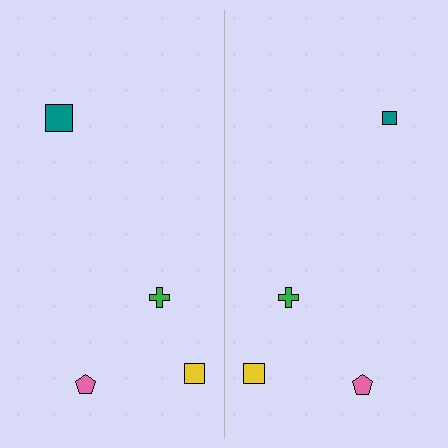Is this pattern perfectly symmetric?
No, the pattern is not perfectly symmetric. The teal square on the right side has a different size than its mirror counterpart.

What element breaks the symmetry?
The teal square on the right side has a different size than its mirror counterpart.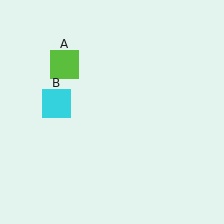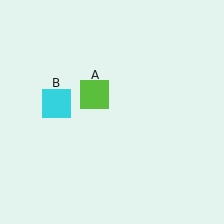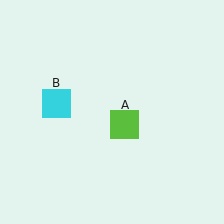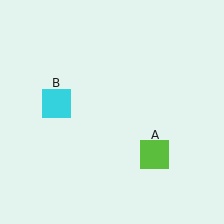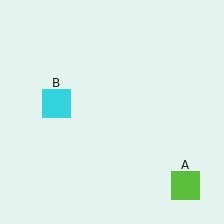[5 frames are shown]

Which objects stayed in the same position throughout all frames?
Cyan square (object B) remained stationary.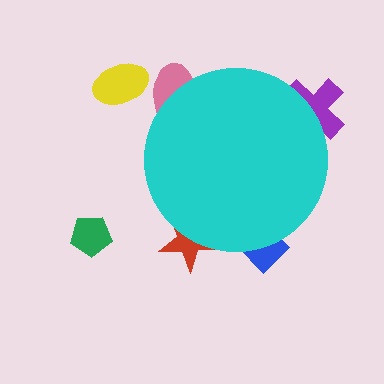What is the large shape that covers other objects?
A cyan circle.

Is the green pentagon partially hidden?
No, the green pentagon is fully visible.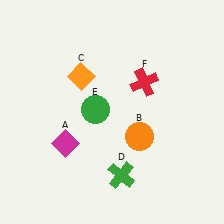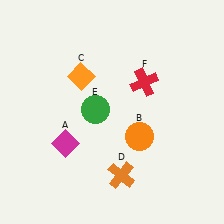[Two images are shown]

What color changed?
The cross (D) changed from green in Image 1 to orange in Image 2.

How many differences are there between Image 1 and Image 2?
There is 1 difference between the two images.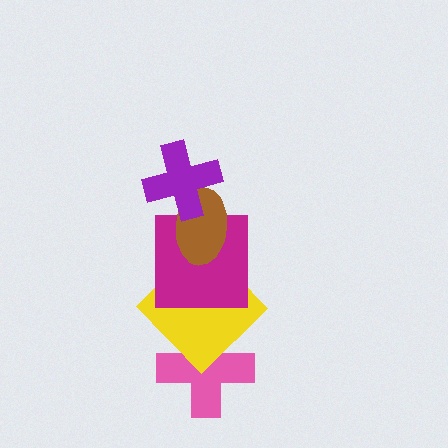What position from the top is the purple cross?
The purple cross is 1st from the top.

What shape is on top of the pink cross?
The yellow diamond is on top of the pink cross.